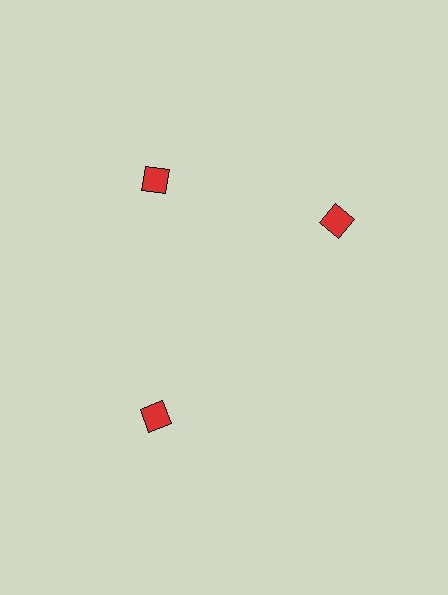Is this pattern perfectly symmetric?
No. The 3 red squares are arranged in a ring, but one element near the 3 o'clock position is rotated out of alignment along the ring, breaking the 3-fold rotational symmetry.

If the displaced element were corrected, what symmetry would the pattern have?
It would have 3-fold rotational symmetry — the pattern would map onto itself every 120 degrees.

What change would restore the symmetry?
The symmetry would be restored by rotating it back into even spacing with its neighbors so that all 3 squares sit at equal angles and equal distance from the center.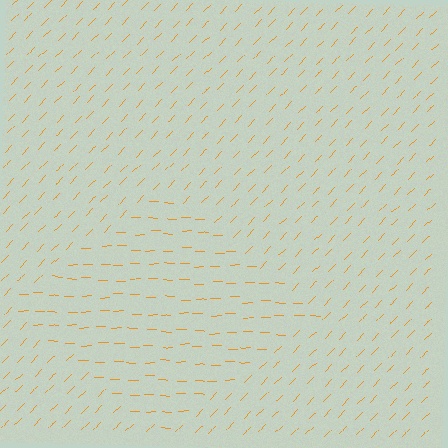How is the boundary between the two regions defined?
The boundary is defined purely by a change in line orientation (approximately 45 degrees difference). All lines are the same color and thickness.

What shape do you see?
I see a diamond.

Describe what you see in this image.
The image is filled with small orange line segments. A diamond region in the image has lines oriented differently from the surrounding lines, creating a visible texture boundary.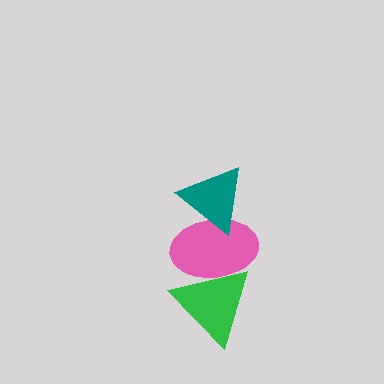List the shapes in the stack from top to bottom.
From top to bottom: the teal triangle, the pink ellipse, the green triangle.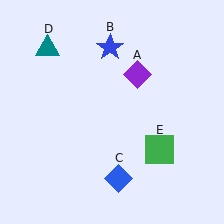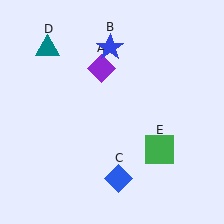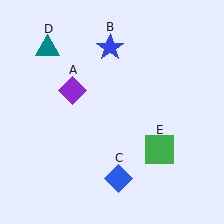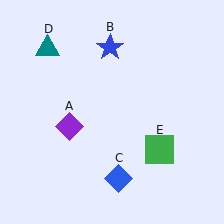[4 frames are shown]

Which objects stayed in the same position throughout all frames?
Blue star (object B) and blue diamond (object C) and teal triangle (object D) and green square (object E) remained stationary.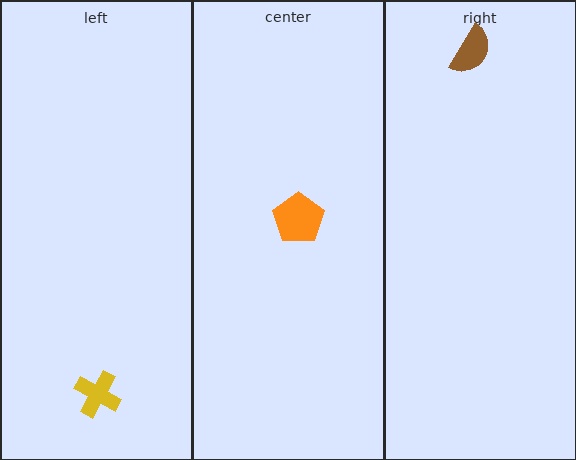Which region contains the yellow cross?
The left region.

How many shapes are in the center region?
1.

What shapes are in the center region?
The orange pentagon.